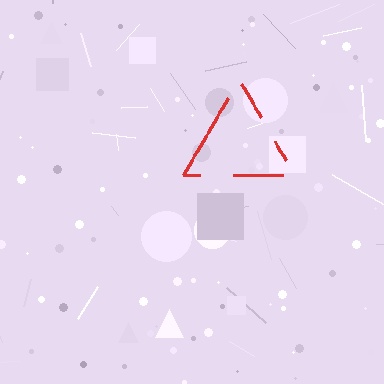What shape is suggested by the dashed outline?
The dashed outline suggests a triangle.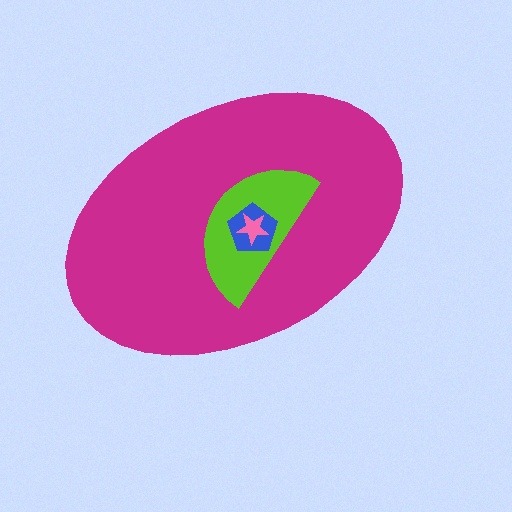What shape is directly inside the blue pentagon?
The pink star.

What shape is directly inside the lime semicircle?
The blue pentagon.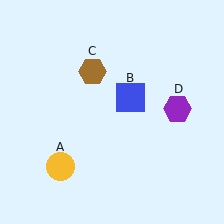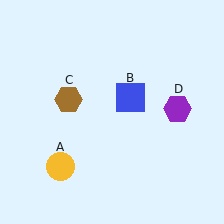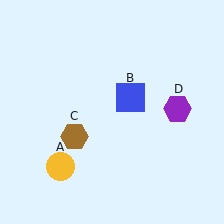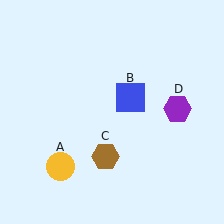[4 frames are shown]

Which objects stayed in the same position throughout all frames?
Yellow circle (object A) and blue square (object B) and purple hexagon (object D) remained stationary.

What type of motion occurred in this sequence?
The brown hexagon (object C) rotated counterclockwise around the center of the scene.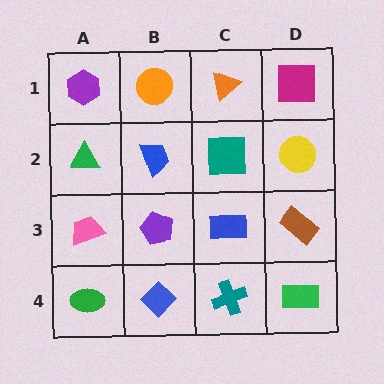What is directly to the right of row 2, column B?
A teal square.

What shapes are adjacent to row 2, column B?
An orange circle (row 1, column B), a purple pentagon (row 3, column B), a green triangle (row 2, column A), a teal square (row 2, column C).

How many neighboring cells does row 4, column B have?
3.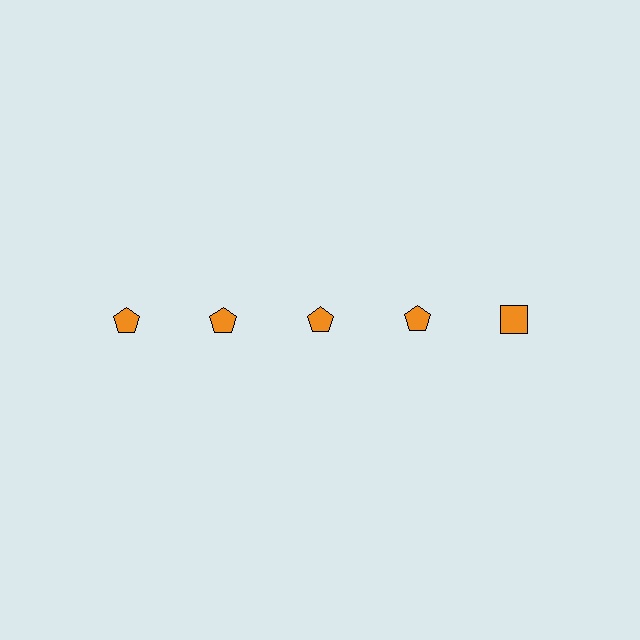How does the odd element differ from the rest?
It has a different shape: square instead of pentagon.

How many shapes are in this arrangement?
There are 5 shapes arranged in a grid pattern.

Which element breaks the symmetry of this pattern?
The orange square in the top row, rightmost column breaks the symmetry. All other shapes are orange pentagons.